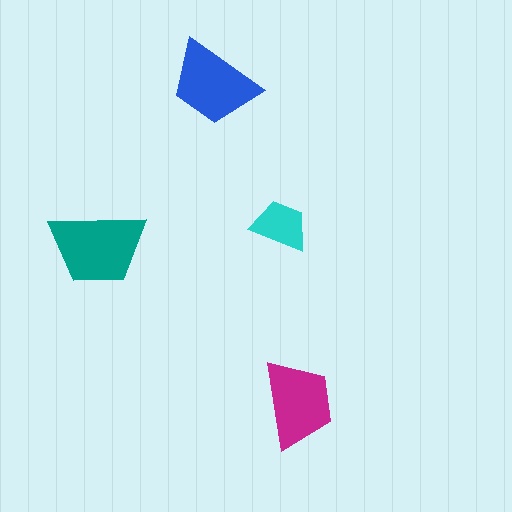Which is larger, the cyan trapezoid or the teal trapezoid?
The teal one.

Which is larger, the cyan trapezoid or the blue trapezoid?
The blue one.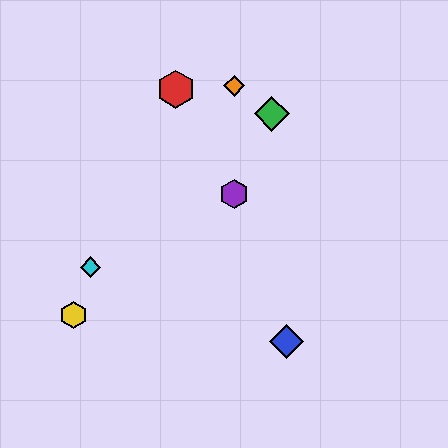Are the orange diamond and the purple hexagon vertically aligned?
Yes, both are at x≈234.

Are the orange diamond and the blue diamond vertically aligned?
No, the orange diamond is at x≈234 and the blue diamond is at x≈287.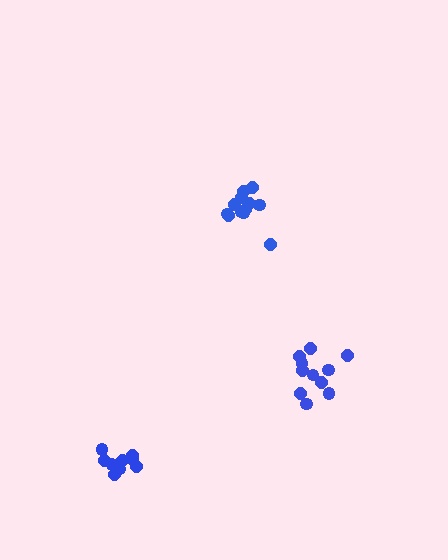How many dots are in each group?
Group 1: 11 dots, Group 2: 10 dots, Group 3: 12 dots (33 total).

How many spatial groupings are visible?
There are 3 spatial groupings.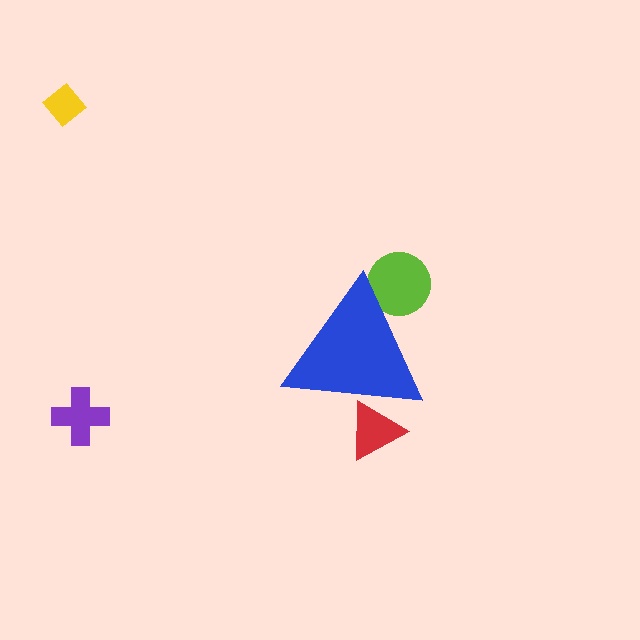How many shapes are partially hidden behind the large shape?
2 shapes are partially hidden.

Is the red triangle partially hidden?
Yes, the red triangle is partially hidden behind the blue triangle.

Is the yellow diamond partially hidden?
No, the yellow diamond is fully visible.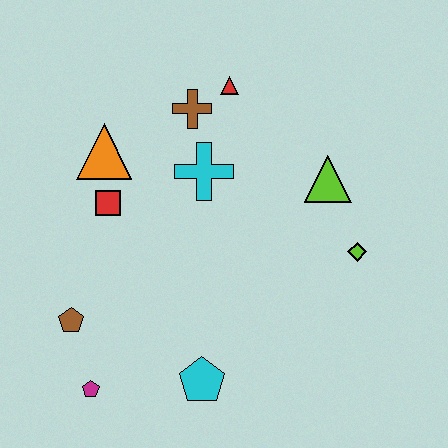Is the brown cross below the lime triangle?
No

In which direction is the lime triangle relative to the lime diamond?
The lime triangle is above the lime diamond.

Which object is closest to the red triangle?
The brown cross is closest to the red triangle.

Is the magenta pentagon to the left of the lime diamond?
Yes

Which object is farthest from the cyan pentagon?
The red triangle is farthest from the cyan pentagon.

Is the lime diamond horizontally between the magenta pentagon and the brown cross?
No